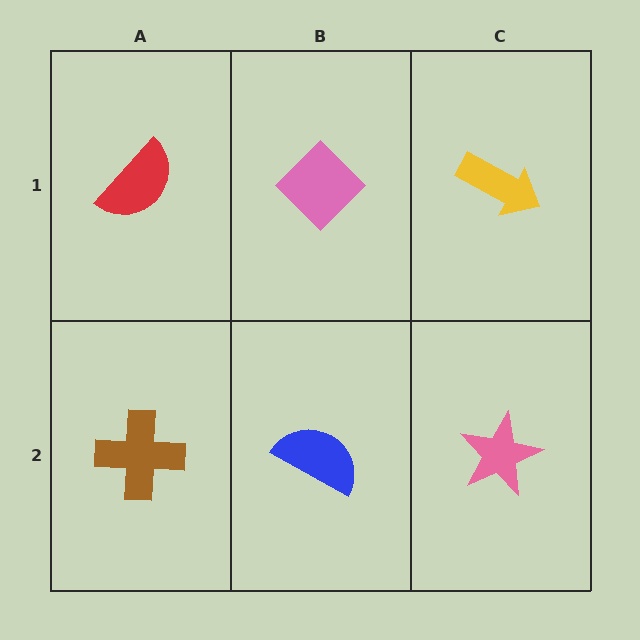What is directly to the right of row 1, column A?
A pink diamond.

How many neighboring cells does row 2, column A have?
2.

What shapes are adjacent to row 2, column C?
A yellow arrow (row 1, column C), a blue semicircle (row 2, column B).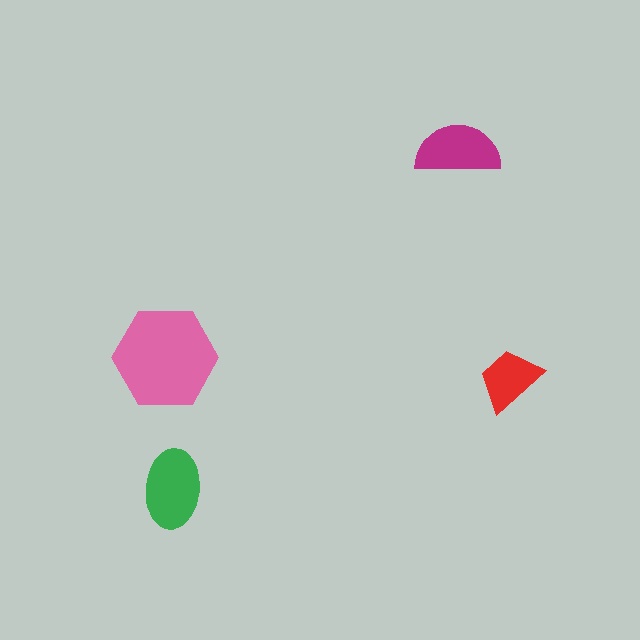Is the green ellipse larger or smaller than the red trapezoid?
Larger.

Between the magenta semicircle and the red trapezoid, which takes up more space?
The magenta semicircle.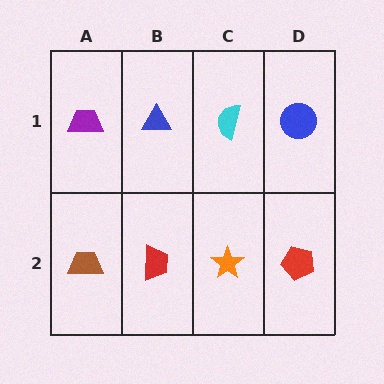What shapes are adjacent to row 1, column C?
An orange star (row 2, column C), a blue triangle (row 1, column B), a blue circle (row 1, column D).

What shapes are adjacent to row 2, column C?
A cyan semicircle (row 1, column C), a red trapezoid (row 2, column B), a red pentagon (row 2, column D).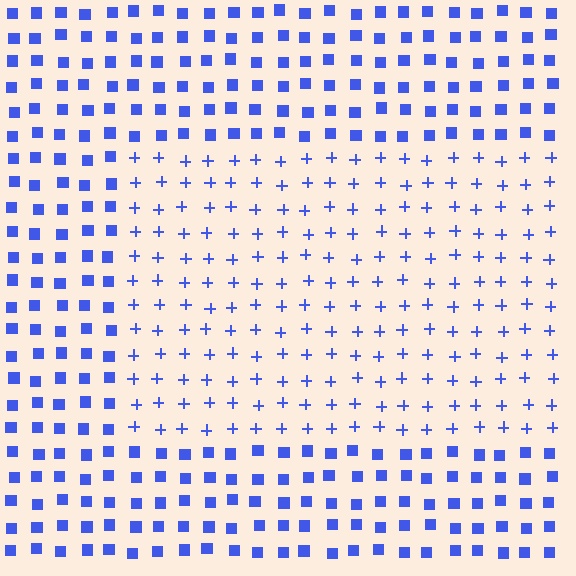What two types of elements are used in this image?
The image uses plus signs inside the rectangle region and squares outside it.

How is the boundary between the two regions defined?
The boundary is defined by a change in element shape: plus signs inside vs. squares outside. All elements share the same color and spacing.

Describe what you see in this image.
The image is filled with small blue elements arranged in a uniform grid. A rectangle-shaped region contains plus signs, while the surrounding area contains squares. The boundary is defined purely by the change in element shape.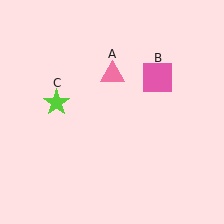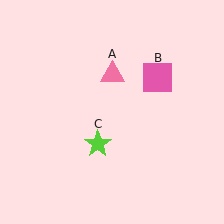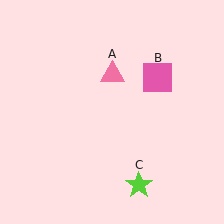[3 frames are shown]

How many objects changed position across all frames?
1 object changed position: lime star (object C).